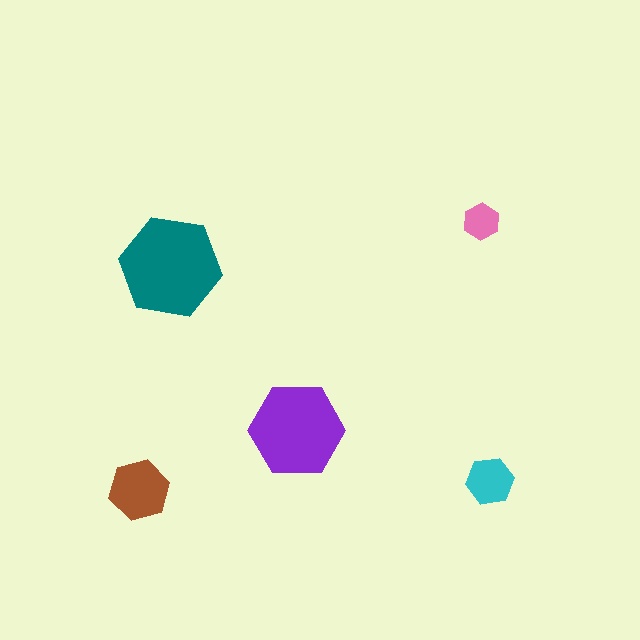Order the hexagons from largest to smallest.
the teal one, the purple one, the brown one, the cyan one, the pink one.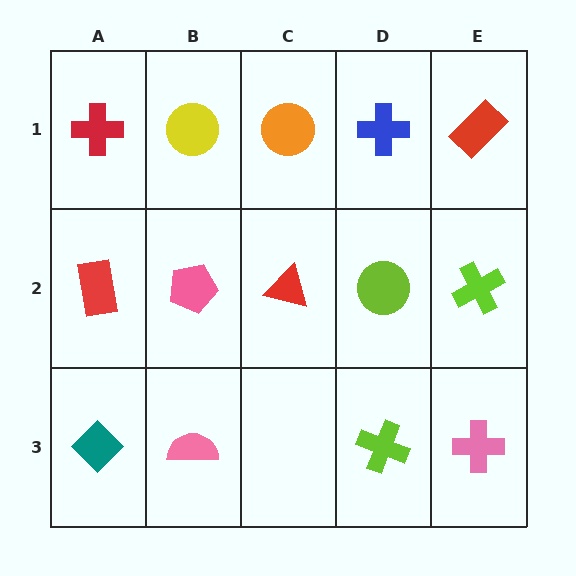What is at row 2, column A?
A red rectangle.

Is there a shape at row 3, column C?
No, that cell is empty.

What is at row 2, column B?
A pink pentagon.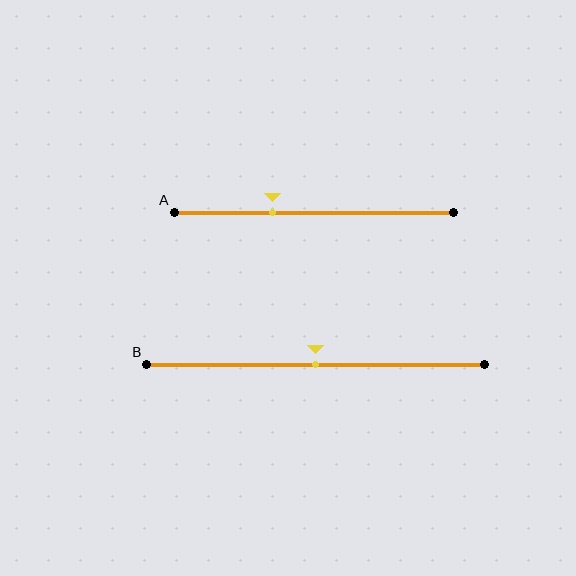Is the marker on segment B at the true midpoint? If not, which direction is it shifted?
Yes, the marker on segment B is at the true midpoint.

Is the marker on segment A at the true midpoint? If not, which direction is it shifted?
No, the marker on segment A is shifted to the left by about 15% of the segment length.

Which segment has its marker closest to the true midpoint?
Segment B has its marker closest to the true midpoint.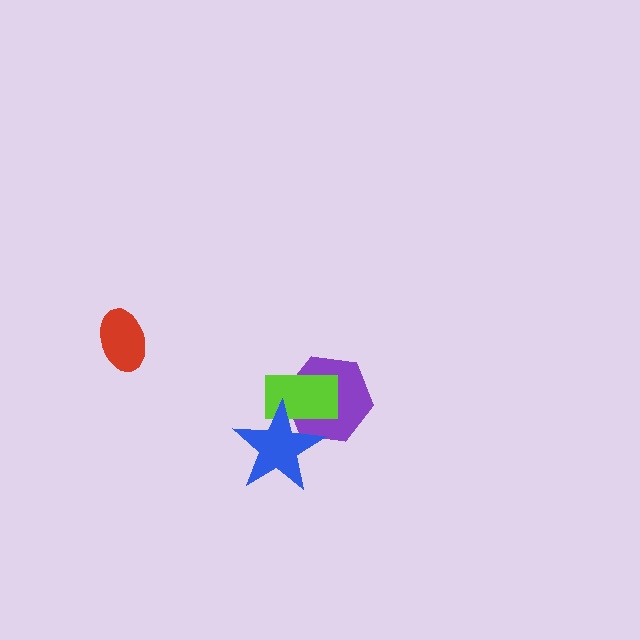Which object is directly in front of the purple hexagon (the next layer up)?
The lime rectangle is directly in front of the purple hexagon.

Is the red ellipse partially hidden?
No, no other shape covers it.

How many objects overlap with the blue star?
2 objects overlap with the blue star.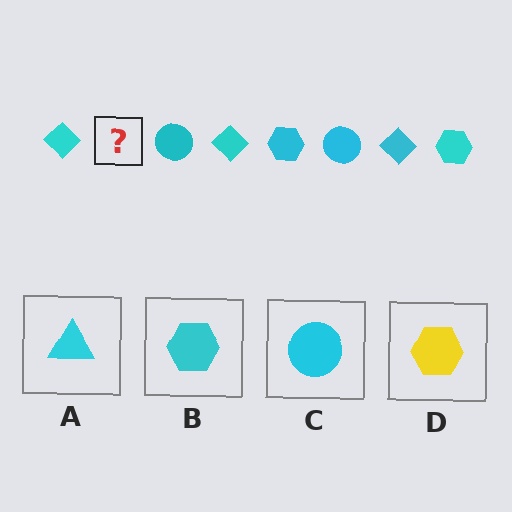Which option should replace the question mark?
Option B.